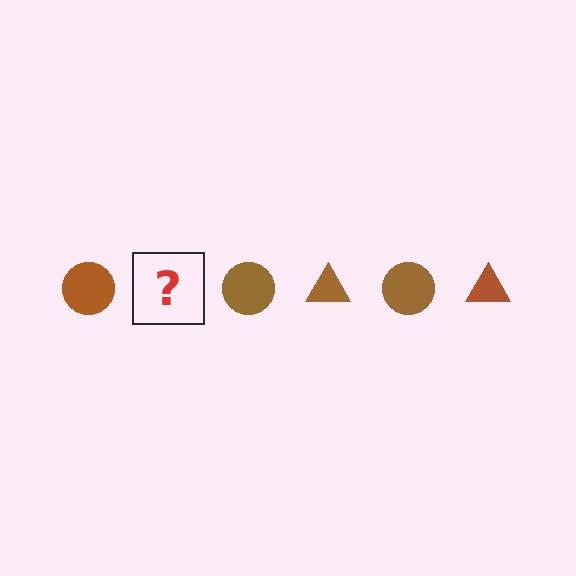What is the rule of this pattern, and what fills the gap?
The rule is that the pattern cycles through circle, triangle shapes in brown. The gap should be filled with a brown triangle.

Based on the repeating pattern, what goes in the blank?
The blank should be a brown triangle.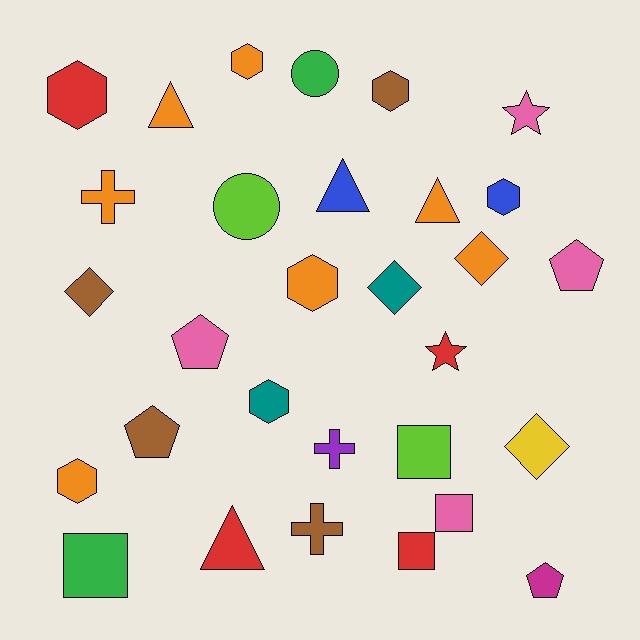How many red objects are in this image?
There are 4 red objects.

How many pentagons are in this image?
There are 4 pentagons.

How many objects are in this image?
There are 30 objects.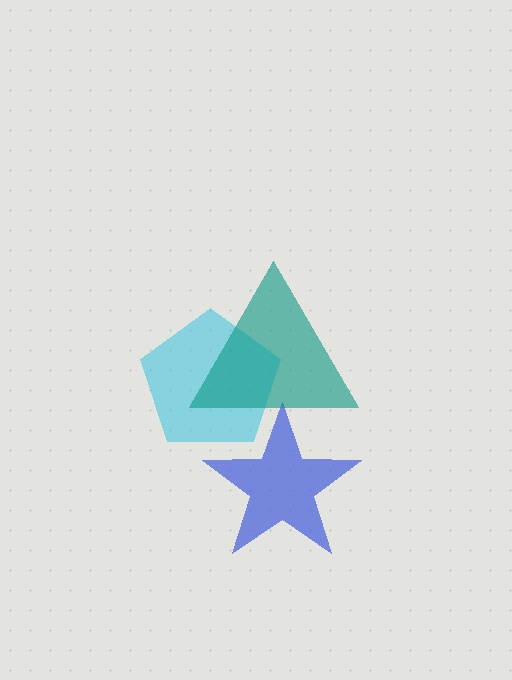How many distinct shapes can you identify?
There are 3 distinct shapes: a blue star, a cyan pentagon, a teal triangle.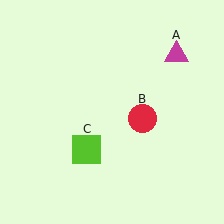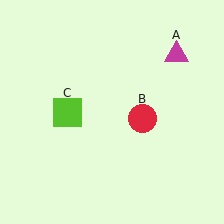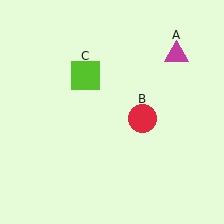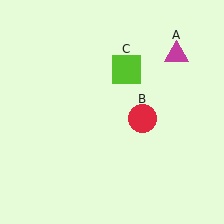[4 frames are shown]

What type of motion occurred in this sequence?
The lime square (object C) rotated clockwise around the center of the scene.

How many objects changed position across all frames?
1 object changed position: lime square (object C).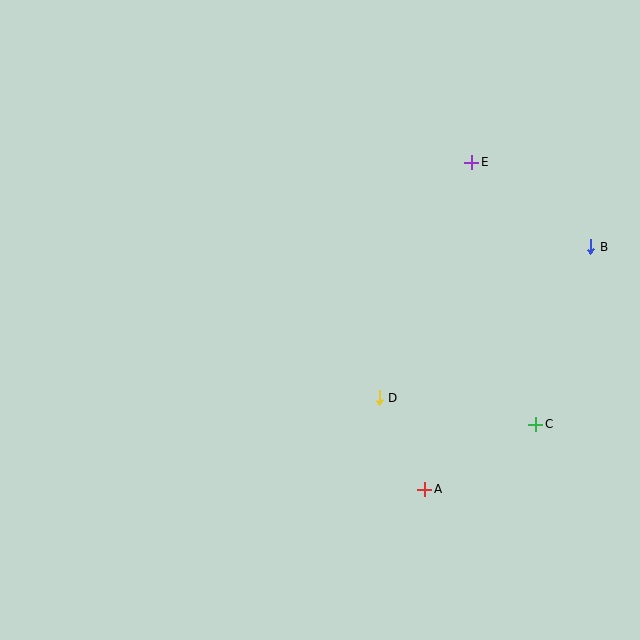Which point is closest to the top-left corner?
Point E is closest to the top-left corner.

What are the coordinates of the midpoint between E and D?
The midpoint between E and D is at (426, 280).